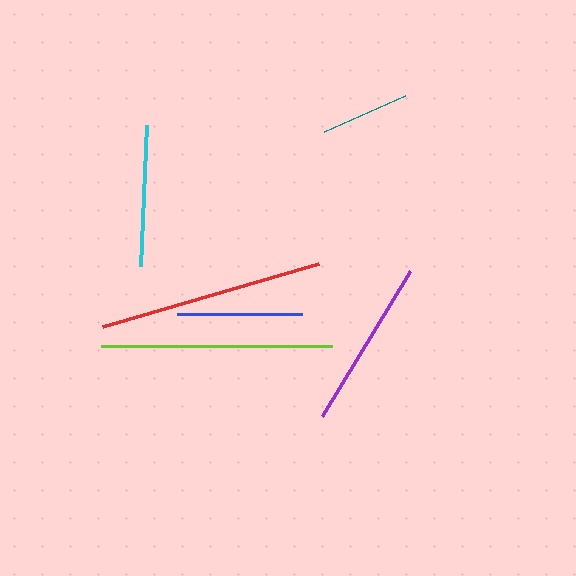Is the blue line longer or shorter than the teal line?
The blue line is longer than the teal line.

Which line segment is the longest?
The lime line is the longest at approximately 231 pixels.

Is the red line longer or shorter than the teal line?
The red line is longer than the teal line.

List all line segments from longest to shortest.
From longest to shortest: lime, red, purple, cyan, blue, teal.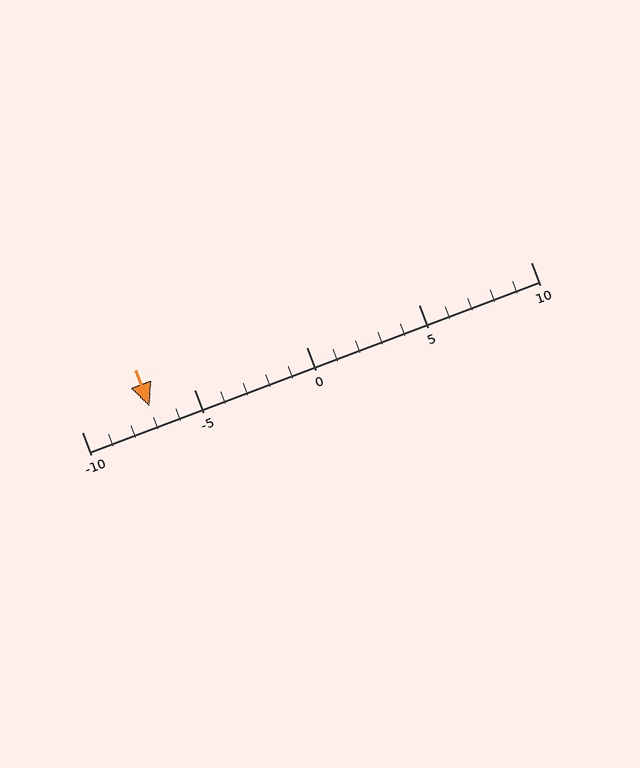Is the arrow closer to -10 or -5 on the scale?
The arrow is closer to -5.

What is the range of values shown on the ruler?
The ruler shows values from -10 to 10.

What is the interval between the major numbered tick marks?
The major tick marks are spaced 5 units apart.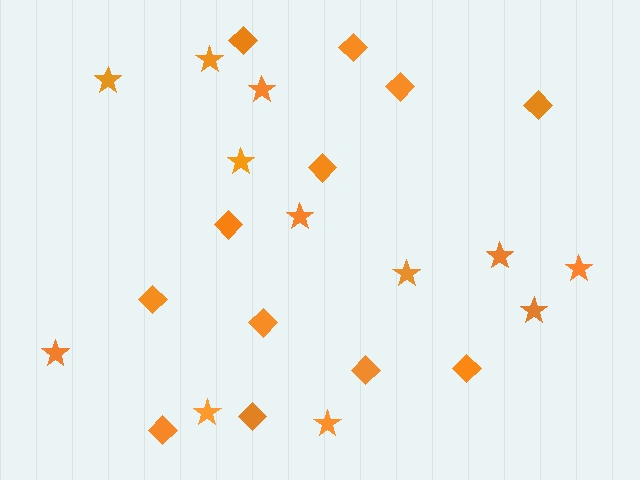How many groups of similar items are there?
There are 2 groups: one group of diamonds (12) and one group of stars (12).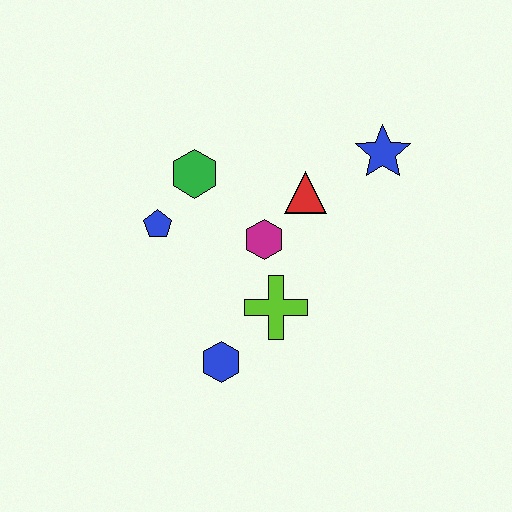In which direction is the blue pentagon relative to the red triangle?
The blue pentagon is to the left of the red triangle.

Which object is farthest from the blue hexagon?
The blue star is farthest from the blue hexagon.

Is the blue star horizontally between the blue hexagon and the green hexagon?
No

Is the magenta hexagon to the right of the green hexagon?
Yes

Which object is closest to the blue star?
The red triangle is closest to the blue star.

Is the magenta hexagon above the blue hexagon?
Yes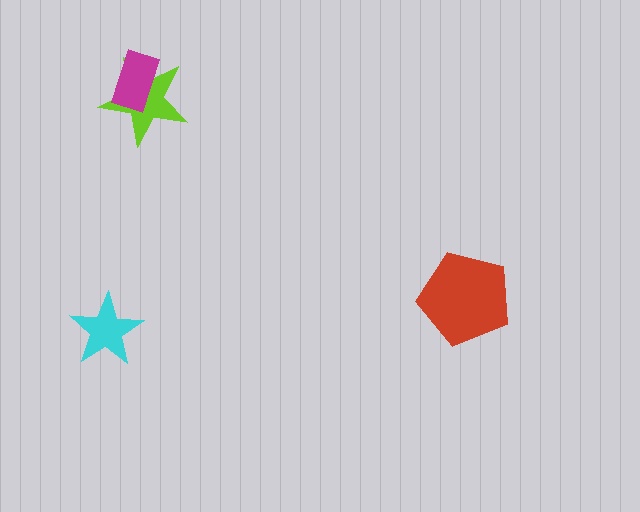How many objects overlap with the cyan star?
0 objects overlap with the cyan star.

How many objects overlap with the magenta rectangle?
1 object overlaps with the magenta rectangle.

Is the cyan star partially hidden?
No, no other shape covers it.